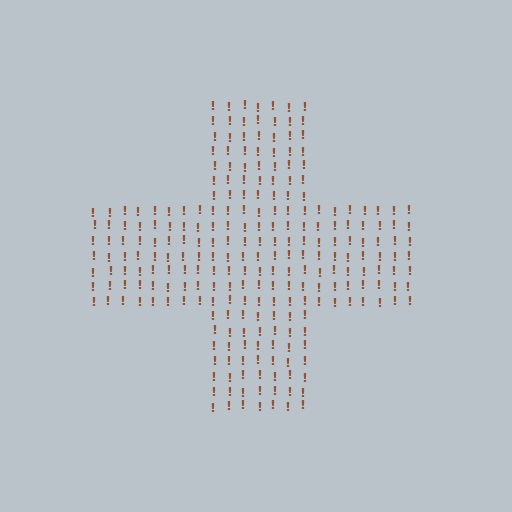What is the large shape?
The large shape is a cross.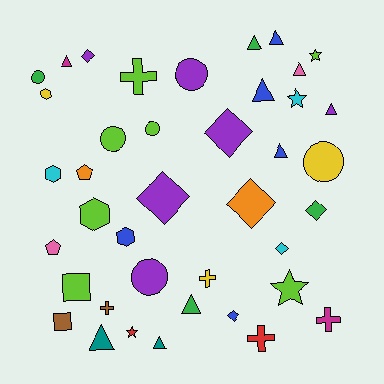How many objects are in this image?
There are 40 objects.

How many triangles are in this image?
There are 10 triangles.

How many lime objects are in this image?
There are 7 lime objects.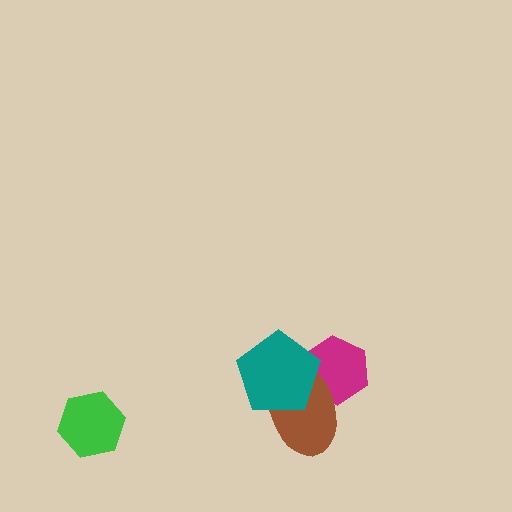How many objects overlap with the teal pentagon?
2 objects overlap with the teal pentagon.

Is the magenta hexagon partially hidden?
Yes, it is partially covered by another shape.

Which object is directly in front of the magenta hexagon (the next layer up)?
The brown ellipse is directly in front of the magenta hexagon.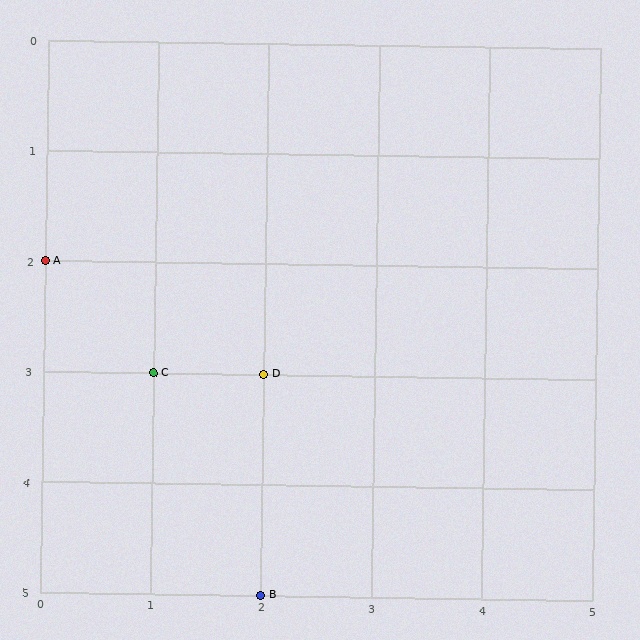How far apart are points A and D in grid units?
Points A and D are 2 columns and 1 row apart (about 2.2 grid units diagonally).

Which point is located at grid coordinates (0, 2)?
Point A is at (0, 2).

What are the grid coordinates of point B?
Point B is at grid coordinates (2, 5).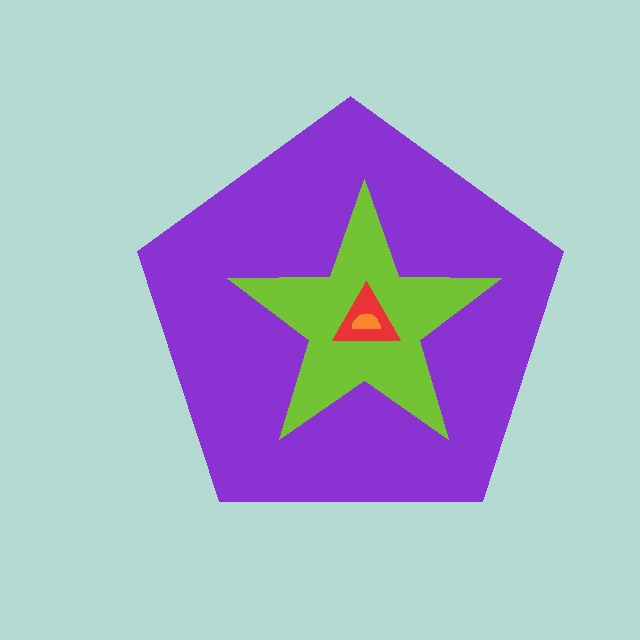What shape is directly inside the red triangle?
The orange semicircle.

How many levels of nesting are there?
4.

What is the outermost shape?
The purple pentagon.